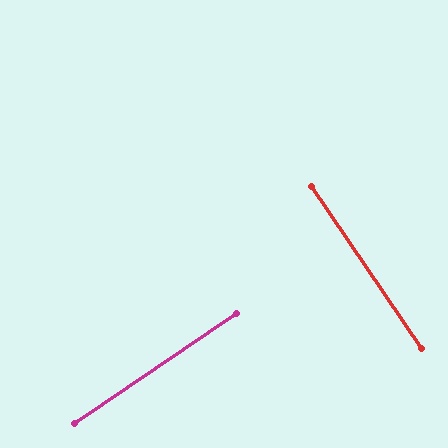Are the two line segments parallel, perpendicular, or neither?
Perpendicular — they meet at approximately 90°.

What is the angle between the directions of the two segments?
Approximately 90 degrees.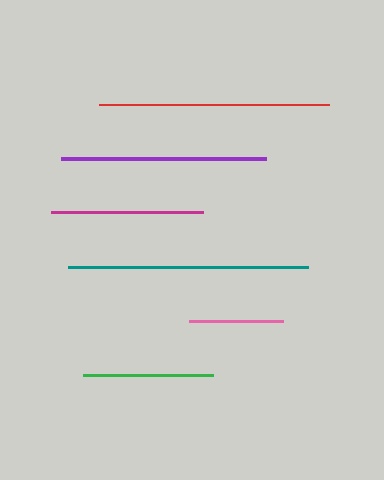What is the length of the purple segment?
The purple segment is approximately 205 pixels long.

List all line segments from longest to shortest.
From longest to shortest: teal, red, purple, magenta, green, pink.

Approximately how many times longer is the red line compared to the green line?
The red line is approximately 1.8 times the length of the green line.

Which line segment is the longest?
The teal line is the longest at approximately 240 pixels.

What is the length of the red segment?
The red segment is approximately 230 pixels long.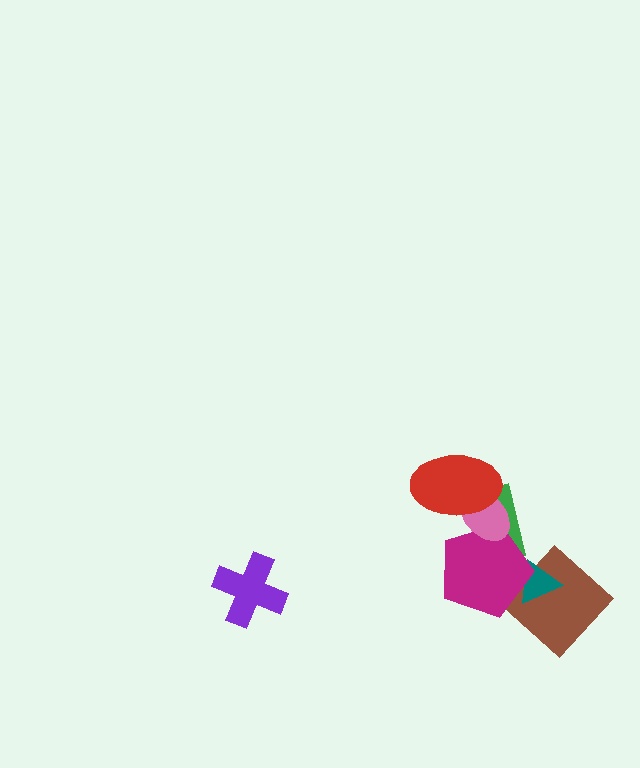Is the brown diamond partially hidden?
Yes, it is partially covered by another shape.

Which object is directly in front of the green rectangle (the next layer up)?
The magenta pentagon is directly in front of the green rectangle.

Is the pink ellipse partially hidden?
Yes, it is partially covered by another shape.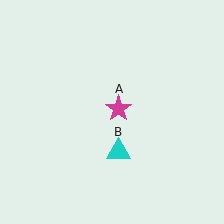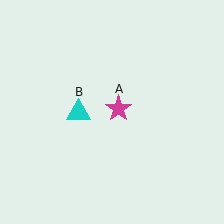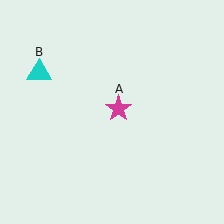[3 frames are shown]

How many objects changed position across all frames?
1 object changed position: cyan triangle (object B).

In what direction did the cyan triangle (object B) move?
The cyan triangle (object B) moved up and to the left.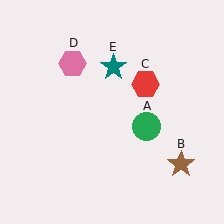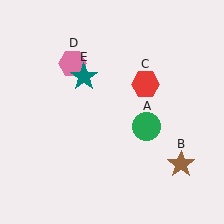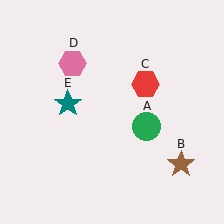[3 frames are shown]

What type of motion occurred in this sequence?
The teal star (object E) rotated counterclockwise around the center of the scene.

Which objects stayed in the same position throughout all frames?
Green circle (object A) and brown star (object B) and red hexagon (object C) and pink hexagon (object D) remained stationary.